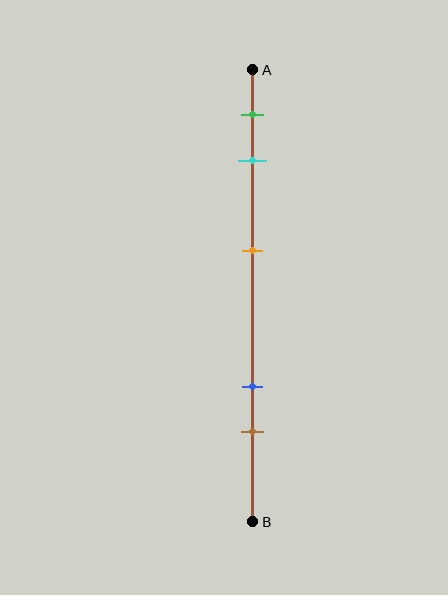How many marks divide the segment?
There are 5 marks dividing the segment.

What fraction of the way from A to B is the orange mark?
The orange mark is approximately 40% (0.4) of the way from A to B.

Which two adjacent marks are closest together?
The green and cyan marks are the closest adjacent pair.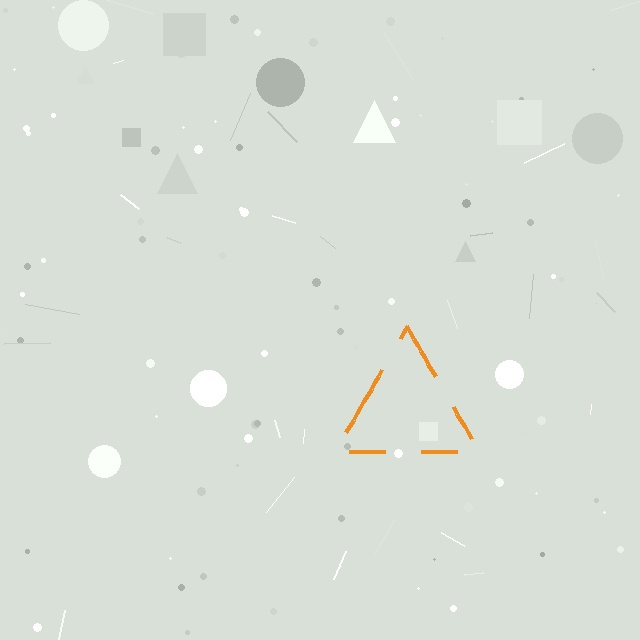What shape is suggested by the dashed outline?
The dashed outline suggests a triangle.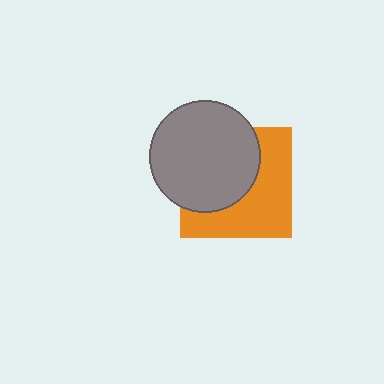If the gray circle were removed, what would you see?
You would see the complete orange square.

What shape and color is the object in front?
The object in front is a gray circle.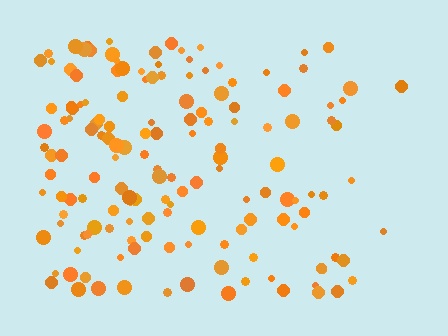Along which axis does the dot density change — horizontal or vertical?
Horizontal.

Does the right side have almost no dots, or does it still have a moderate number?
Still a moderate number, just noticeably fewer than the left.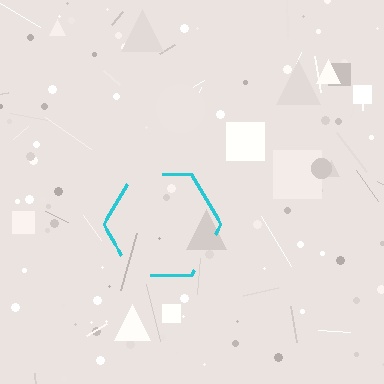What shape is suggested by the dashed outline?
The dashed outline suggests a hexagon.